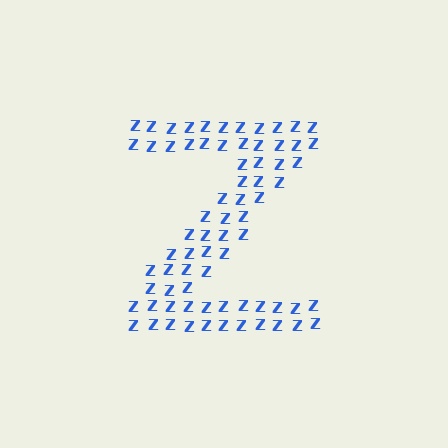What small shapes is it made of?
It is made of small letter Z's.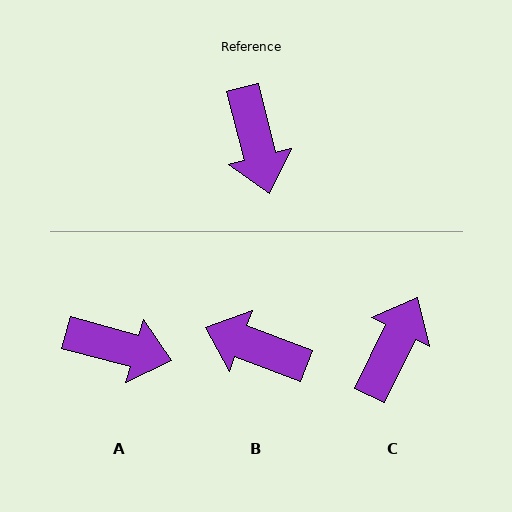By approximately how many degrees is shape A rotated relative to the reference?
Approximately 60 degrees counter-clockwise.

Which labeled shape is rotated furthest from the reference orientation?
C, about 140 degrees away.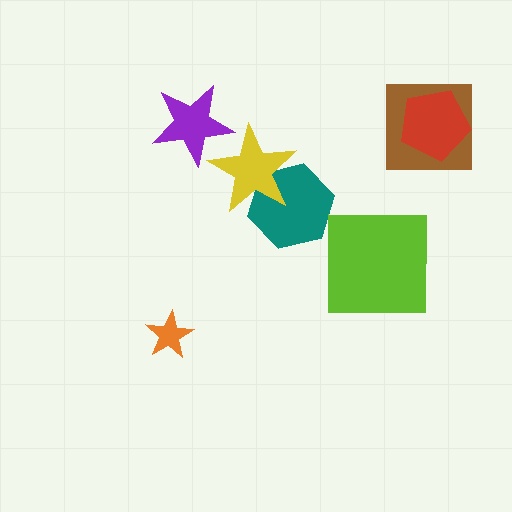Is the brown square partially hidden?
Yes, it is partially covered by another shape.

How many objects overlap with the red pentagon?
1 object overlaps with the red pentagon.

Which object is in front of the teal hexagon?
The yellow star is in front of the teal hexagon.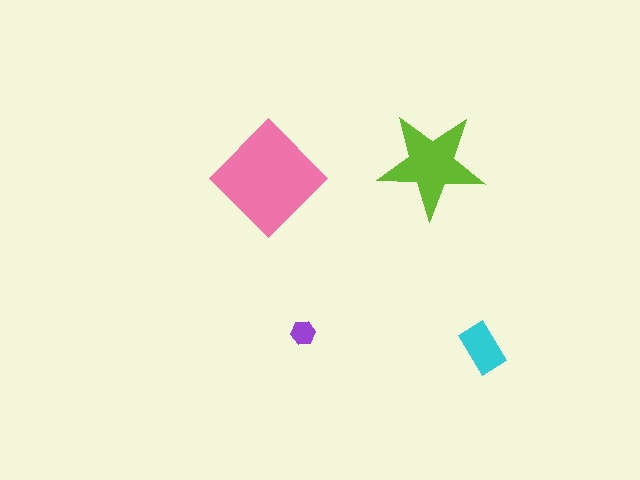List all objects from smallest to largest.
The purple hexagon, the cyan rectangle, the lime star, the pink diamond.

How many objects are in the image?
There are 4 objects in the image.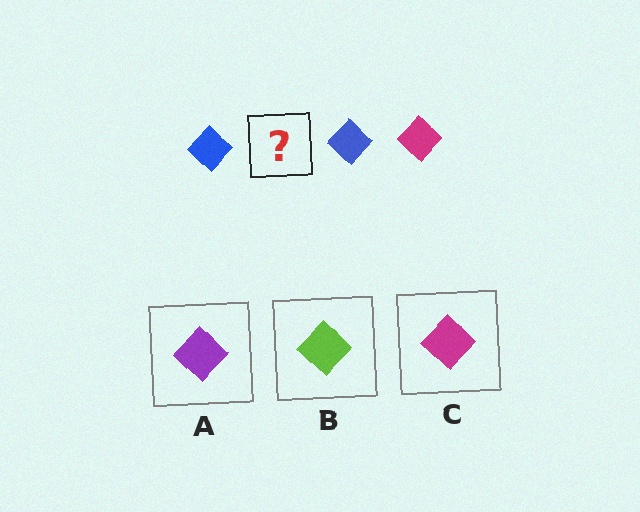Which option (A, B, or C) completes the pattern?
C.